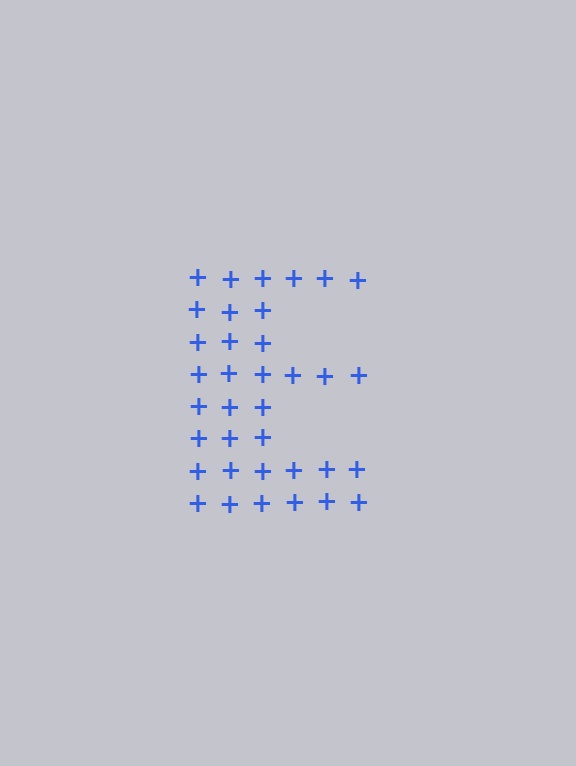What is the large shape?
The large shape is the letter E.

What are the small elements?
The small elements are plus signs.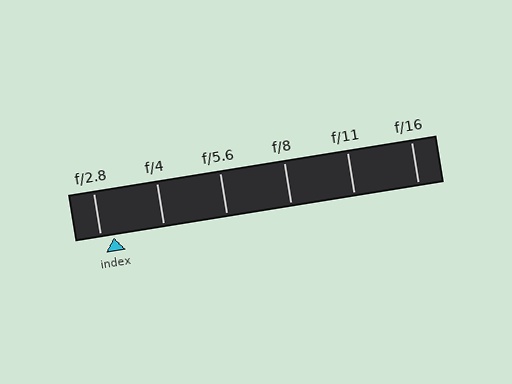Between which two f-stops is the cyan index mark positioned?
The index mark is between f/2.8 and f/4.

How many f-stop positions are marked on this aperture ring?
There are 6 f-stop positions marked.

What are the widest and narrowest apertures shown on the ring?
The widest aperture shown is f/2.8 and the narrowest is f/16.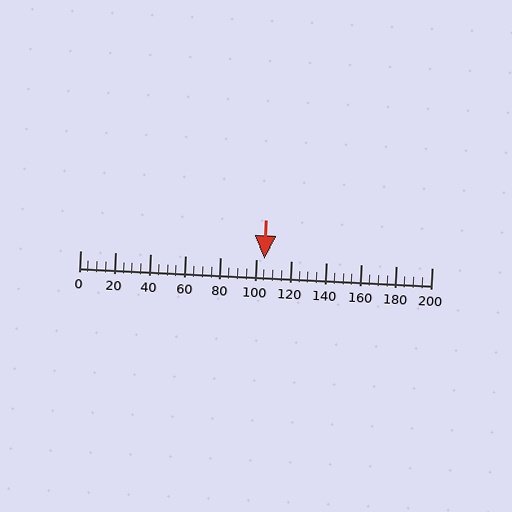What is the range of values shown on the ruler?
The ruler shows values from 0 to 200.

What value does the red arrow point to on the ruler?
The red arrow points to approximately 105.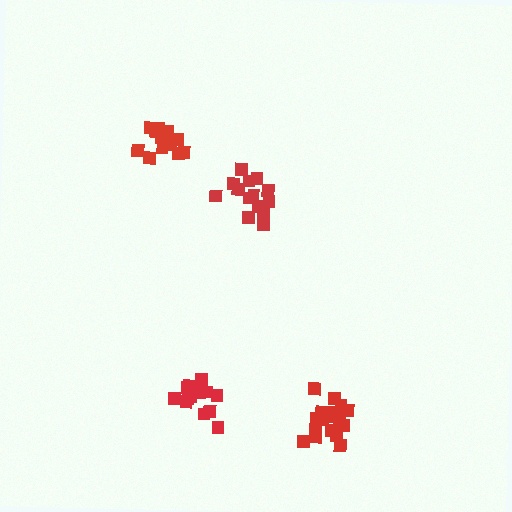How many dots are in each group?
Group 1: 13 dots, Group 2: 17 dots, Group 3: 14 dots, Group 4: 15 dots (59 total).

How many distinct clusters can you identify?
There are 4 distinct clusters.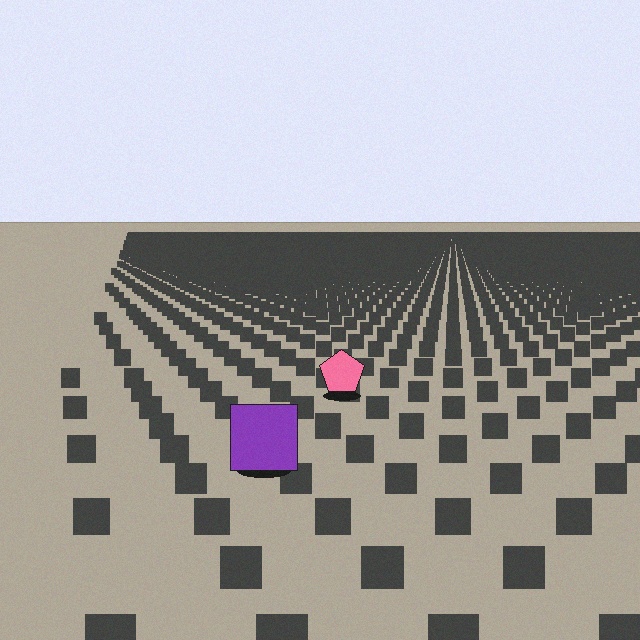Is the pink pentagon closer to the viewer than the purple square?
No. The purple square is closer — you can tell from the texture gradient: the ground texture is coarser near it.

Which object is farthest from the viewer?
The pink pentagon is farthest from the viewer. It appears smaller and the ground texture around it is denser.